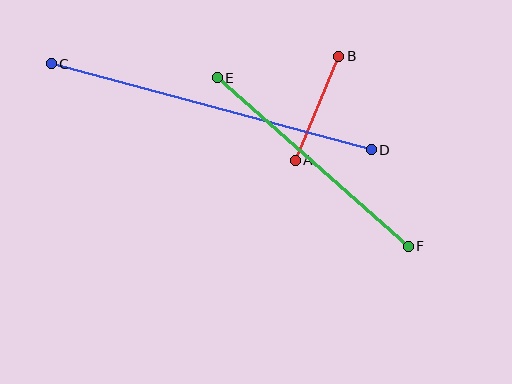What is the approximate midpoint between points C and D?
The midpoint is at approximately (211, 107) pixels.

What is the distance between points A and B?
The distance is approximately 113 pixels.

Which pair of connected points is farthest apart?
Points C and D are farthest apart.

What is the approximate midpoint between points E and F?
The midpoint is at approximately (313, 162) pixels.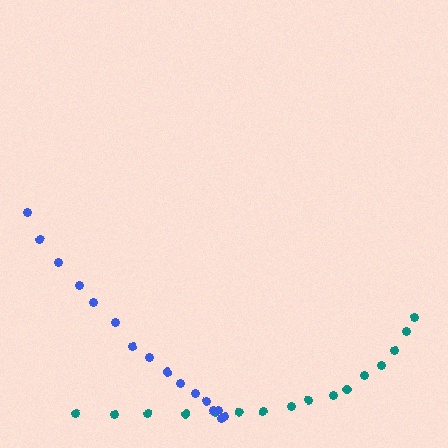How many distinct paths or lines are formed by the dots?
There are 2 distinct paths.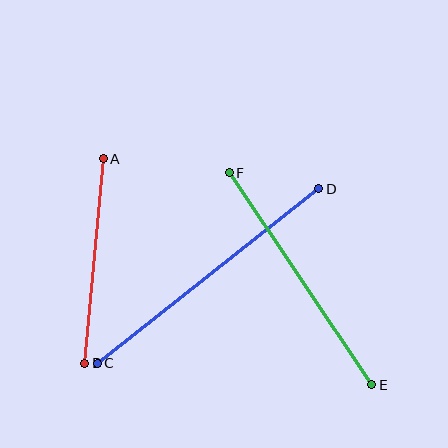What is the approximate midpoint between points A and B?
The midpoint is at approximately (94, 261) pixels.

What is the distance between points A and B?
The distance is approximately 205 pixels.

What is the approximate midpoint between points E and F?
The midpoint is at approximately (300, 279) pixels.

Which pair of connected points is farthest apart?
Points C and D are farthest apart.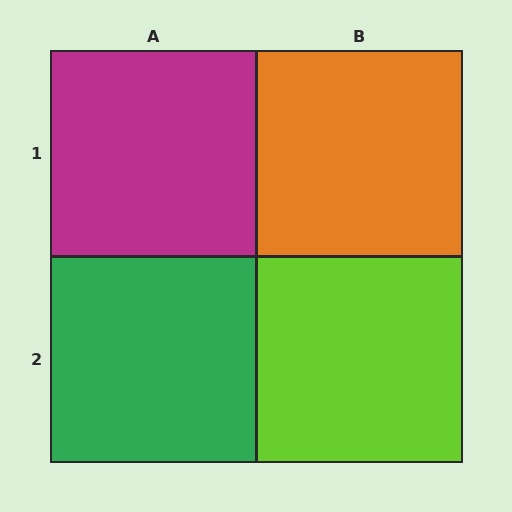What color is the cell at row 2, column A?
Green.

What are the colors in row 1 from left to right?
Magenta, orange.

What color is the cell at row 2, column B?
Lime.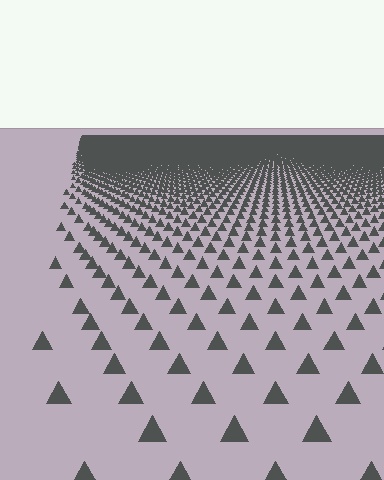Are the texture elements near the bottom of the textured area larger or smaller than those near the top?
Larger. Near the bottom, elements are closer to the viewer and appear at a bigger on-screen size.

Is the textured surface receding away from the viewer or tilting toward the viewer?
The surface is receding away from the viewer. Texture elements get smaller and denser toward the top.